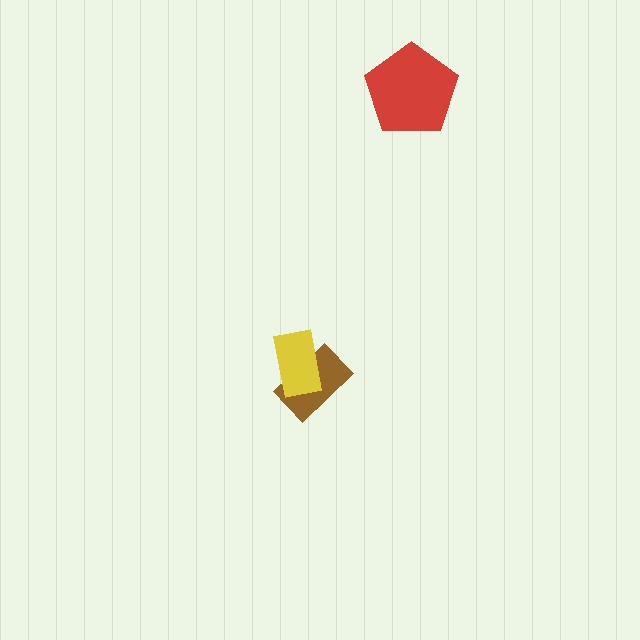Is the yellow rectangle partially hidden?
No, no other shape covers it.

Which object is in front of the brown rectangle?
The yellow rectangle is in front of the brown rectangle.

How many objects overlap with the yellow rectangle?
1 object overlaps with the yellow rectangle.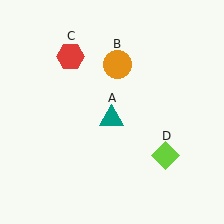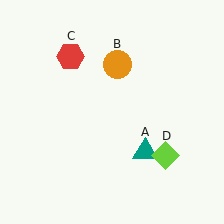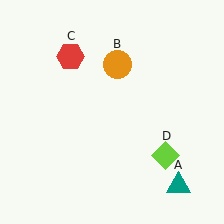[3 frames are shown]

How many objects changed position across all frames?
1 object changed position: teal triangle (object A).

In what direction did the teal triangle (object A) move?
The teal triangle (object A) moved down and to the right.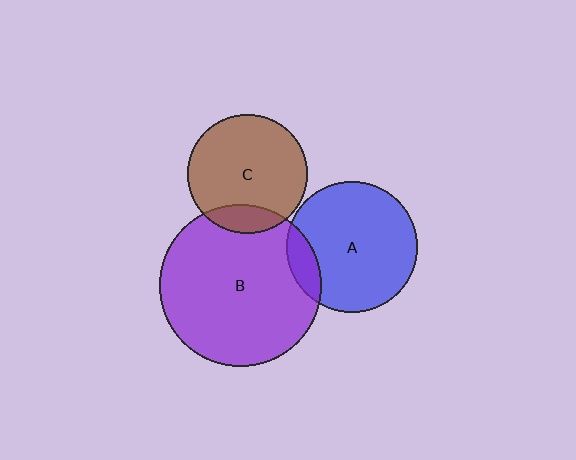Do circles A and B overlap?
Yes.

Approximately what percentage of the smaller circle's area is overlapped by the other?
Approximately 10%.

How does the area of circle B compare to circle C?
Approximately 1.8 times.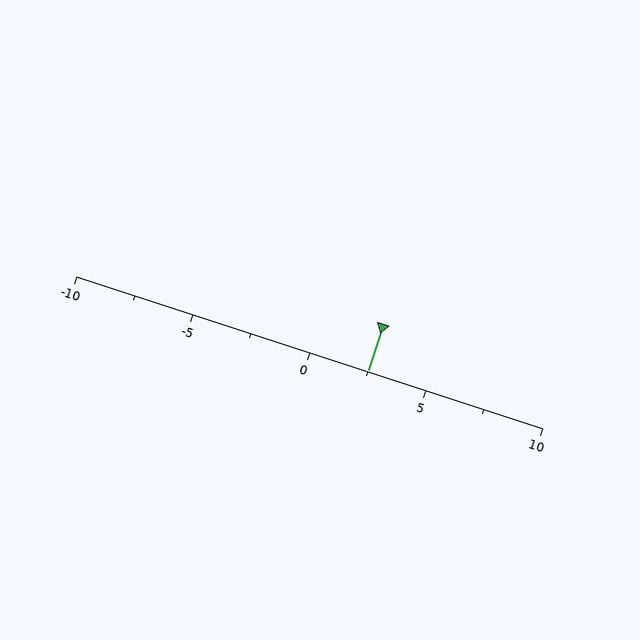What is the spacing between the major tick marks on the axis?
The major ticks are spaced 5 apart.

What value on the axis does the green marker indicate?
The marker indicates approximately 2.5.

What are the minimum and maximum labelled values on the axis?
The axis runs from -10 to 10.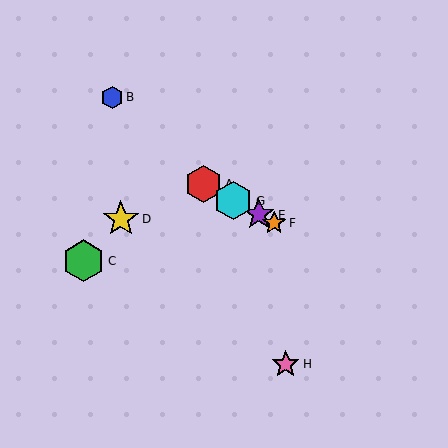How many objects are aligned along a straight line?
4 objects (A, E, F, G) are aligned along a straight line.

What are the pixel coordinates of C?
Object C is at (83, 261).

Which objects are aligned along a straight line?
Objects A, E, F, G are aligned along a straight line.